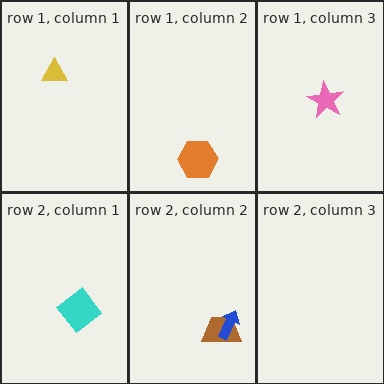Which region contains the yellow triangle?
The row 1, column 1 region.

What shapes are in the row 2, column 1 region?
The cyan diamond.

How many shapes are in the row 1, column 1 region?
1.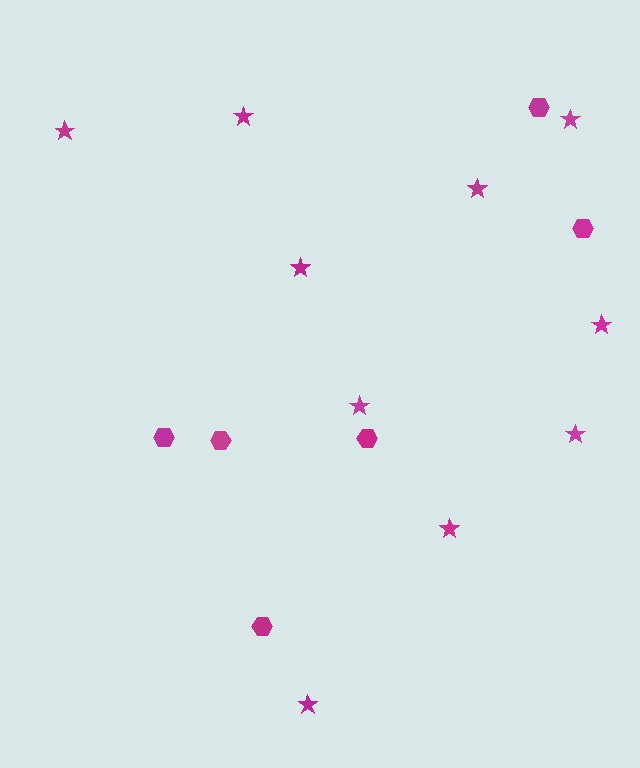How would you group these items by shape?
There are 2 groups: one group of hexagons (6) and one group of stars (10).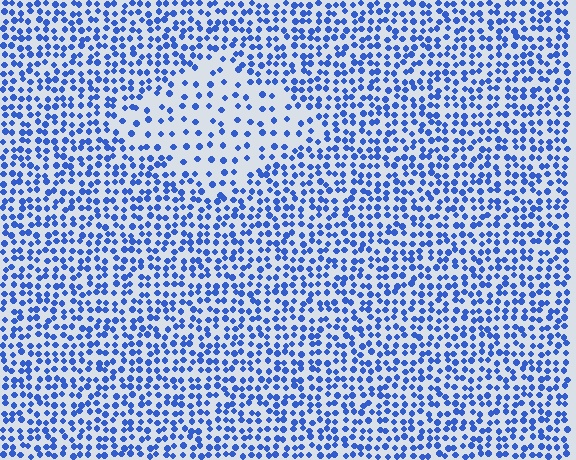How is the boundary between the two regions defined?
The boundary is defined by a change in element density (approximately 2.2x ratio). All elements are the same color, size, and shape.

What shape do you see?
I see a diamond.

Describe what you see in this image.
The image contains small blue elements arranged at two different densities. A diamond-shaped region is visible where the elements are less densely packed than the surrounding area.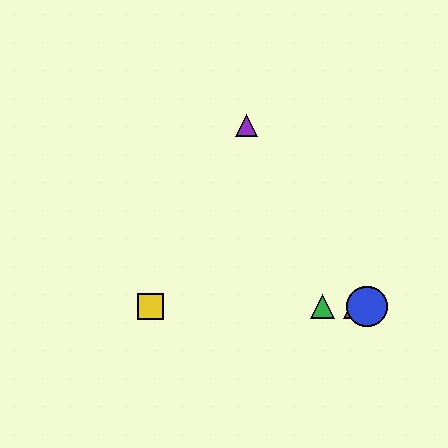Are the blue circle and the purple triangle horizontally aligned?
No, the blue circle is at y≈306 and the purple triangle is at y≈125.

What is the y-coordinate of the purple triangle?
The purple triangle is at y≈125.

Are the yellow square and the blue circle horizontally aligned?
Yes, both are at y≈306.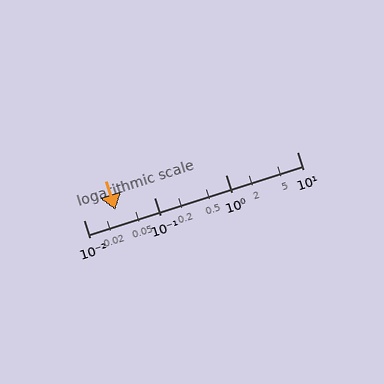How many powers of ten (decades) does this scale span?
The scale spans 3 decades, from 0.01 to 10.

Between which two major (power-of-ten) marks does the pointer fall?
The pointer is between 0.01 and 0.1.